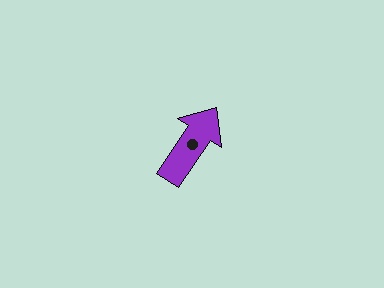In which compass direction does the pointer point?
Northeast.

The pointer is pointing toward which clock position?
Roughly 1 o'clock.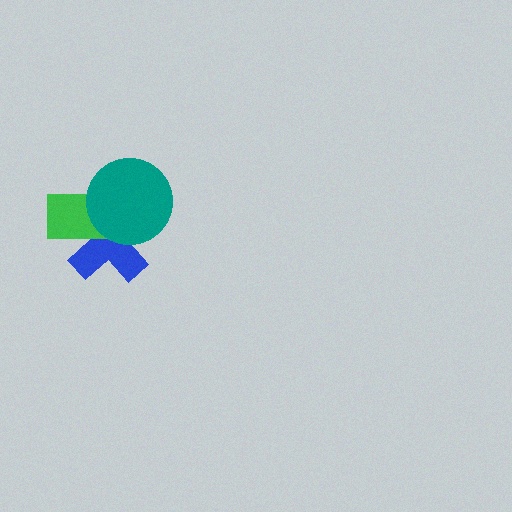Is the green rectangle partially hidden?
Yes, it is partially covered by another shape.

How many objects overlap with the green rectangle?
2 objects overlap with the green rectangle.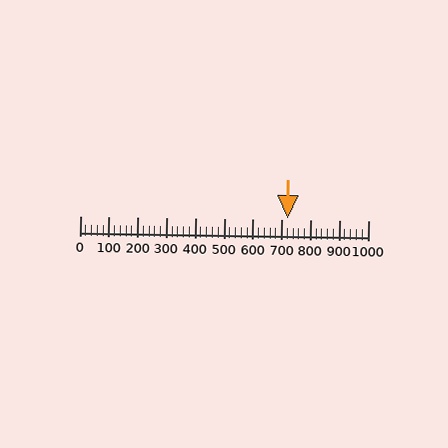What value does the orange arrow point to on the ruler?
The orange arrow points to approximately 720.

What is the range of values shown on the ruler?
The ruler shows values from 0 to 1000.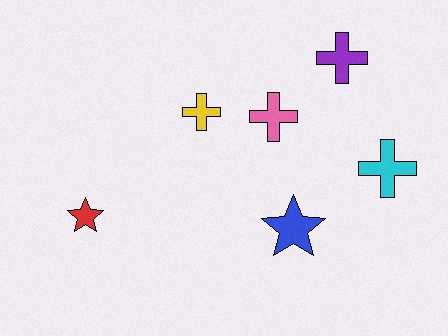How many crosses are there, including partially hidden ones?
There are 4 crosses.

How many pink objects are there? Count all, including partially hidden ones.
There is 1 pink object.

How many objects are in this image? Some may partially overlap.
There are 6 objects.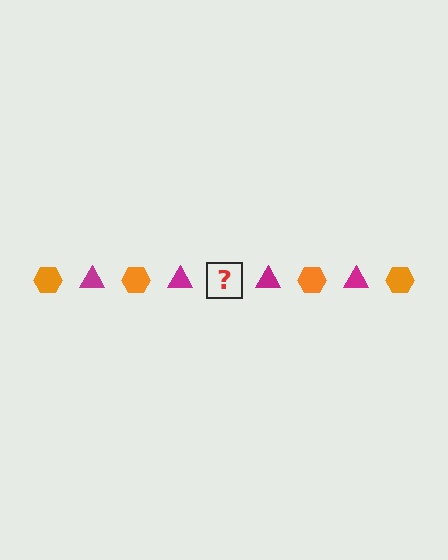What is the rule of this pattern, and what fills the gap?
The rule is that the pattern alternates between orange hexagon and magenta triangle. The gap should be filled with an orange hexagon.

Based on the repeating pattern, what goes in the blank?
The blank should be an orange hexagon.